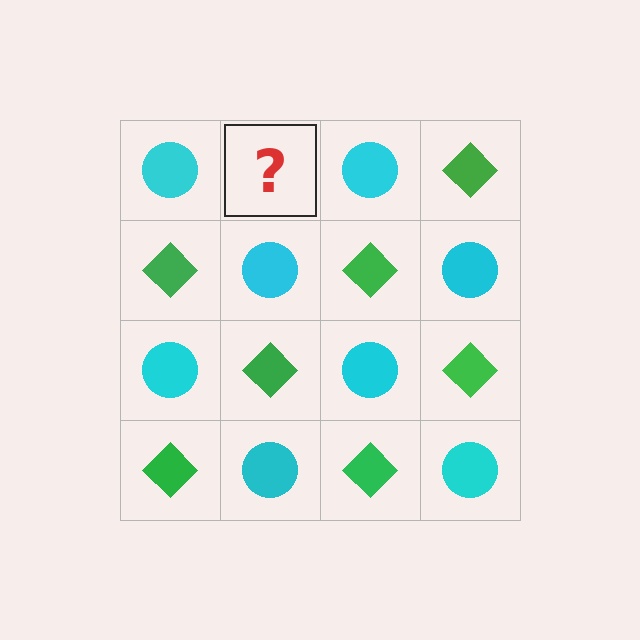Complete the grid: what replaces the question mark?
The question mark should be replaced with a green diamond.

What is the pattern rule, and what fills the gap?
The rule is that it alternates cyan circle and green diamond in a checkerboard pattern. The gap should be filled with a green diamond.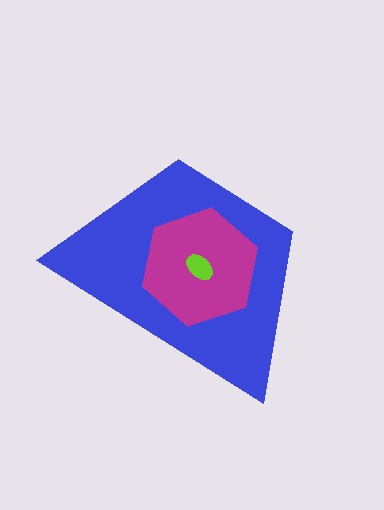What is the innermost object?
The lime ellipse.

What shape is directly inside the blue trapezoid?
The magenta hexagon.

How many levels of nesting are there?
3.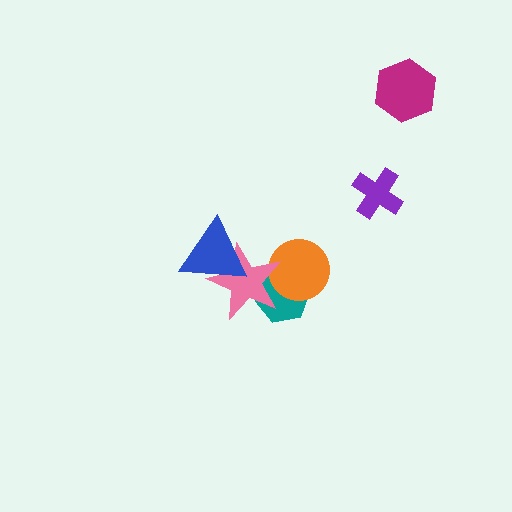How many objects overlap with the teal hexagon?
2 objects overlap with the teal hexagon.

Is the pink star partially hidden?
Yes, it is partially covered by another shape.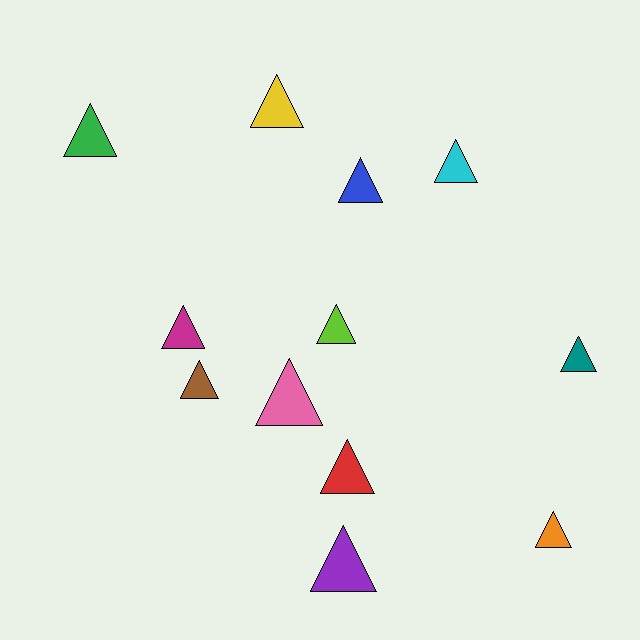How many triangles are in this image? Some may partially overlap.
There are 12 triangles.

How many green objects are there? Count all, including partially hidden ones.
There is 1 green object.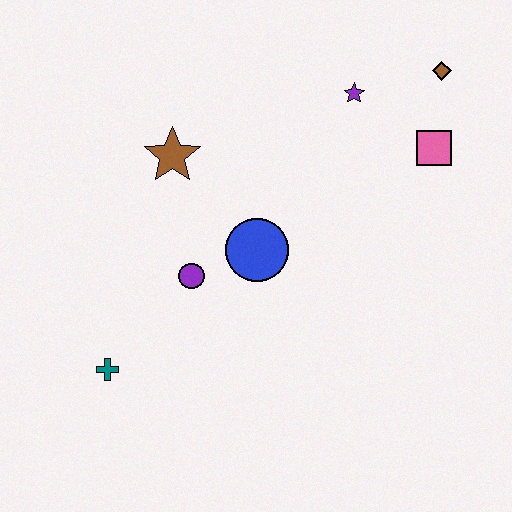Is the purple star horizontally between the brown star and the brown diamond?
Yes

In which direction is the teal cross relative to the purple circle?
The teal cross is below the purple circle.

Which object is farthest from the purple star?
The teal cross is farthest from the purple star.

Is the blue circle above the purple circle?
Yes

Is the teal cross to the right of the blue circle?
No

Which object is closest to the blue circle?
The purple circle is closest to the blue circle.